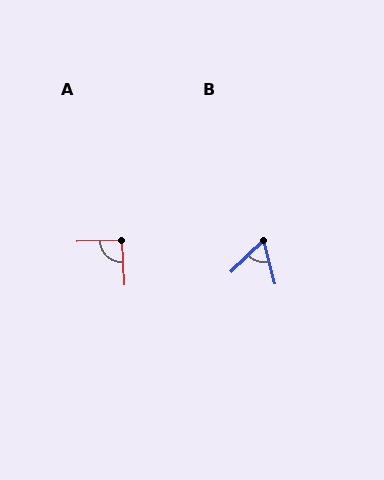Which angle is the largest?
A, at approximately 91 degrees.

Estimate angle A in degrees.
Approximately 91 degrees.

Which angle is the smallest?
B, at approximately 60 degrees.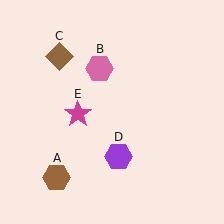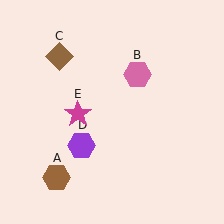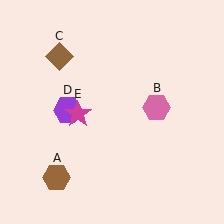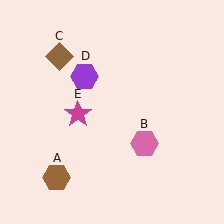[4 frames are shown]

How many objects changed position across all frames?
2 objects changed position: pink hexagon (object B), purple hexagon (object D).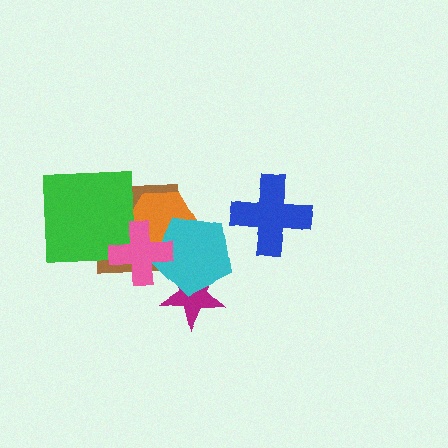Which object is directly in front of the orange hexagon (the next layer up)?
The cyan pentagon is directly in front of the orange hexagon.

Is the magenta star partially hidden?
Yes, it is partially covered by another shape.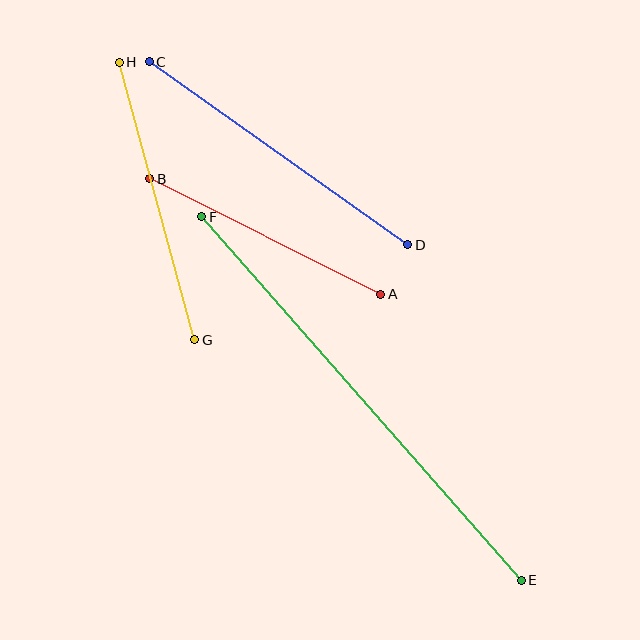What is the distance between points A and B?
The distance is approximately 258 pixels.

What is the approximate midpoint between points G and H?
The midpoint is at approximately (157, 201) pixels.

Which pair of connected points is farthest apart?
Points E and F are farthest apart.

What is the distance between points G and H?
The distance is approximately 288 pixels.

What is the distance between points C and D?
The distance is approximately 317 pixels.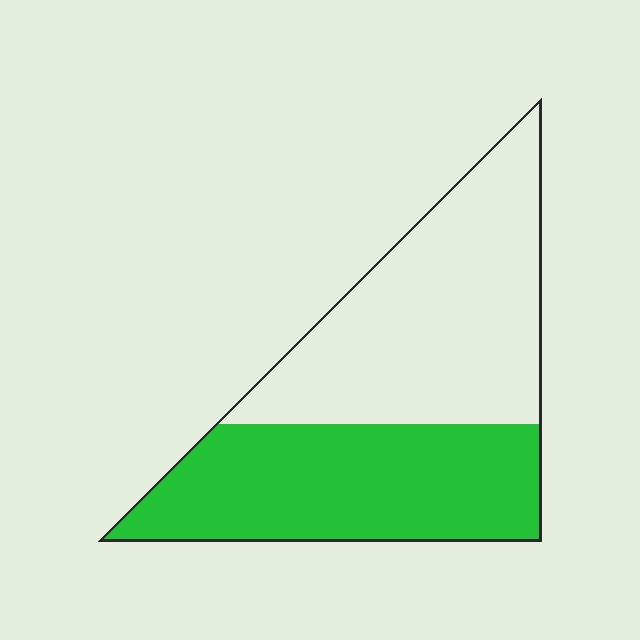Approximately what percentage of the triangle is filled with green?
Approximately 45%.